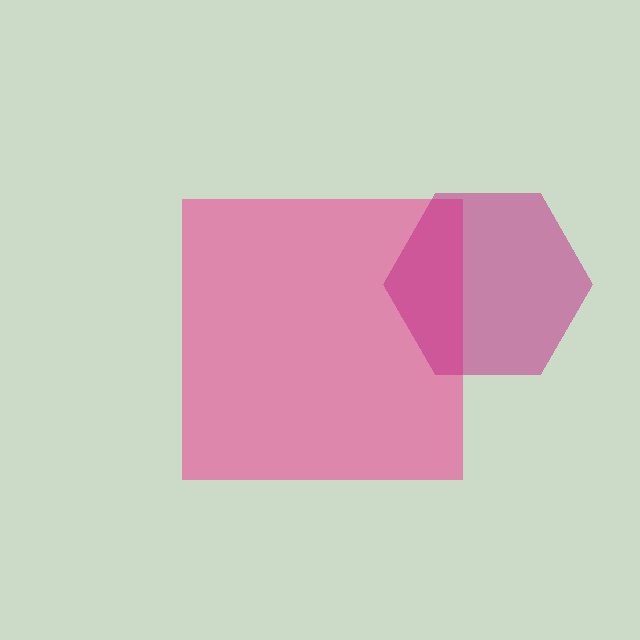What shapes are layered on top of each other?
The layered shapes are: a pink square, a magenta hexagon.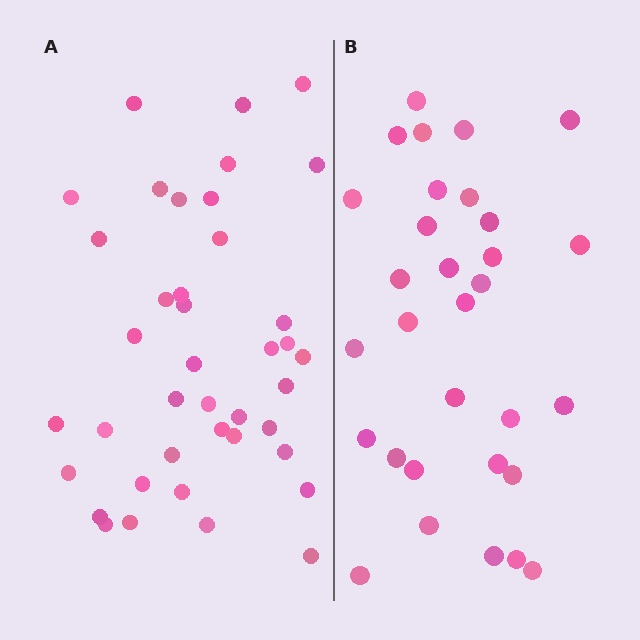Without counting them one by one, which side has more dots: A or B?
Region A (the left region) has more dots.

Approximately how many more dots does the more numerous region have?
Region A has roughly 8 or so more dots than region B.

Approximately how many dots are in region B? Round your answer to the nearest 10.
About 30 dots. (The exact count is 31, which rounds to 30.)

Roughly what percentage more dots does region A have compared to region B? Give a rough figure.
About 30% more.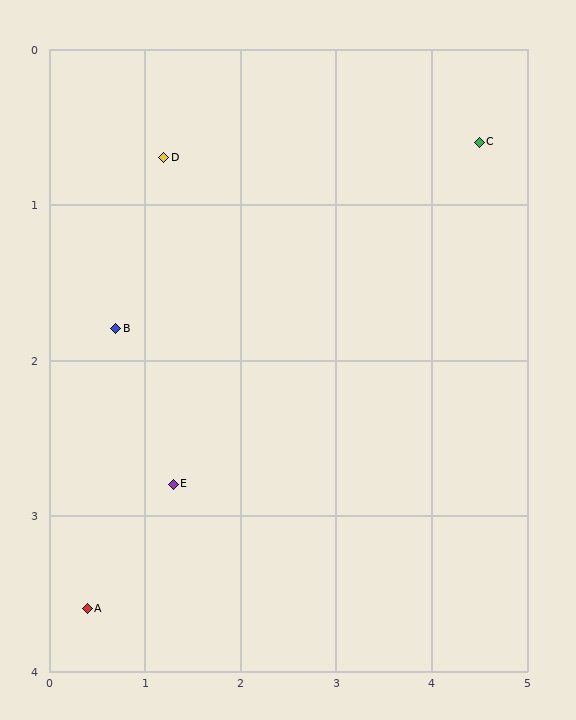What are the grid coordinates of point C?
Point C is at approximately (4.5, 0.6).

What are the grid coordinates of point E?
Point E is at approximately (1.3, 2.8).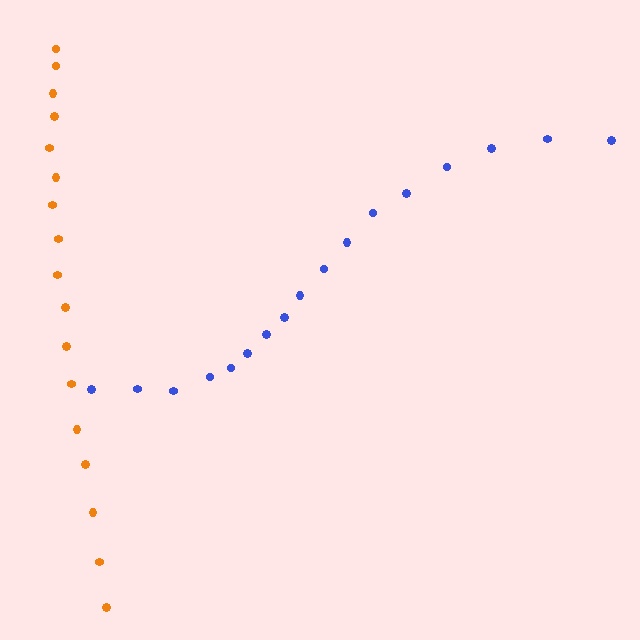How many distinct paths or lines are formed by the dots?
There are 2 distinct paths.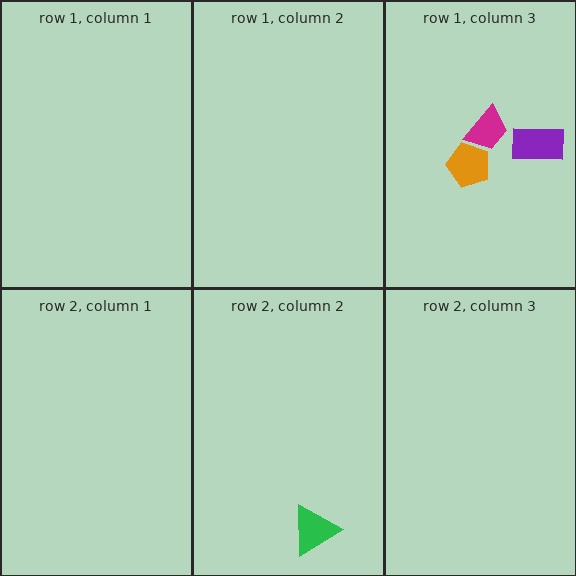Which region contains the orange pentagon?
The row 1, column 3 region.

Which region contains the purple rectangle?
The row 1, column 3 region.